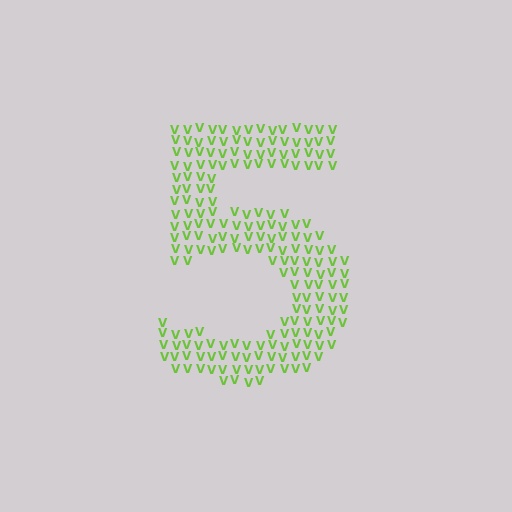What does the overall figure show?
The overall figure shows the digit 5.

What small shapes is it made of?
It is made of small letter V's.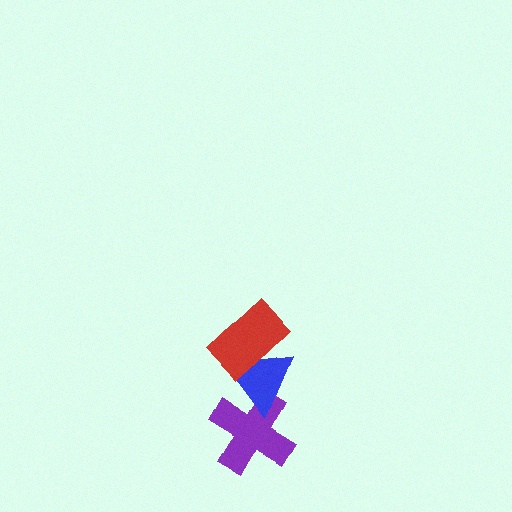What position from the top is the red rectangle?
The red rectangle is 1st from the top.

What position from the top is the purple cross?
The purple cross is 3rd from the top.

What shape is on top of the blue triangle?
The red rectangle is on top of the blue triangle.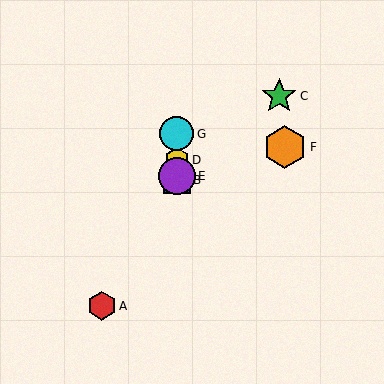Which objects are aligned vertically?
Objects B, D, E, G are aligned vertically.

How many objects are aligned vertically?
4 objects (B, D, E, G) are aligned vertically.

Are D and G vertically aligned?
Yes, both are at x≈177.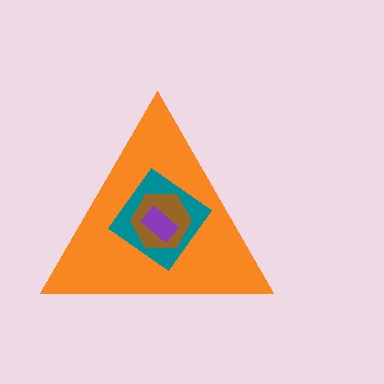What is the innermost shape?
The purple rectangle.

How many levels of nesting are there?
4.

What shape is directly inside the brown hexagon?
The purple rectangle.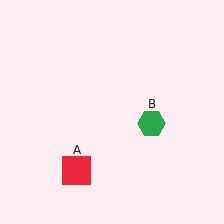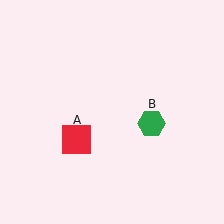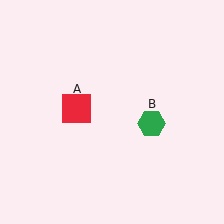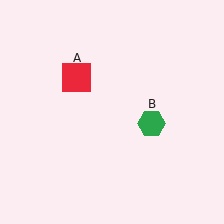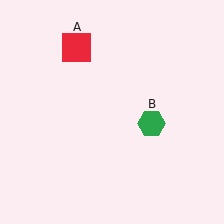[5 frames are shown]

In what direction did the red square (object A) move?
The red square (object A) moved up.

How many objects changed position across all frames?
1 object changed position: red square (object A).